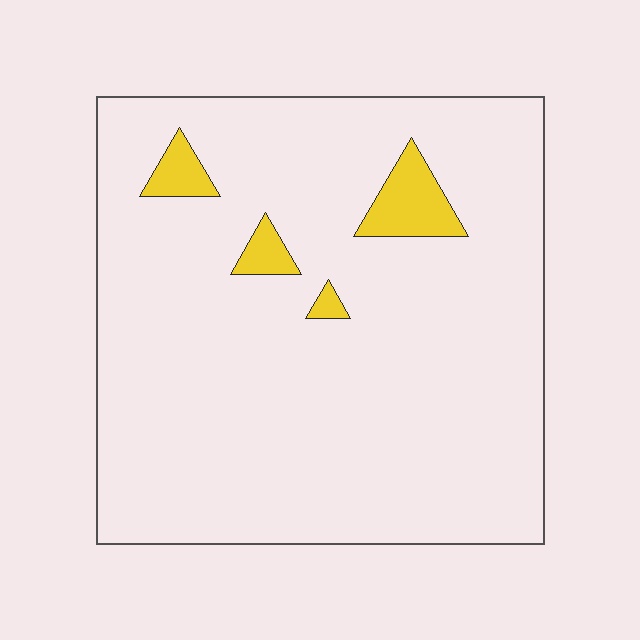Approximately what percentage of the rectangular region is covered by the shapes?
Approximately 5%.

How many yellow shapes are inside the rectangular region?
4.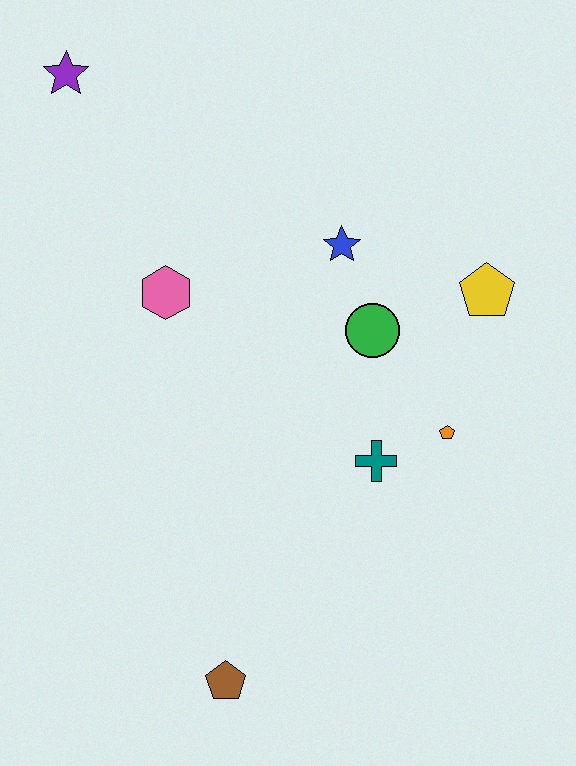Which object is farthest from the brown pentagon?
The purple star is farthest from the brown pentagon.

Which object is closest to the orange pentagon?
The teal cross is closest to the orange pentagon.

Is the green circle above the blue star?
No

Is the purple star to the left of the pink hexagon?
Yes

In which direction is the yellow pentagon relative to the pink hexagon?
The yellow pentagon is to the right of the pink hexagon.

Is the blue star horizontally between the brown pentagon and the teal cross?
Yes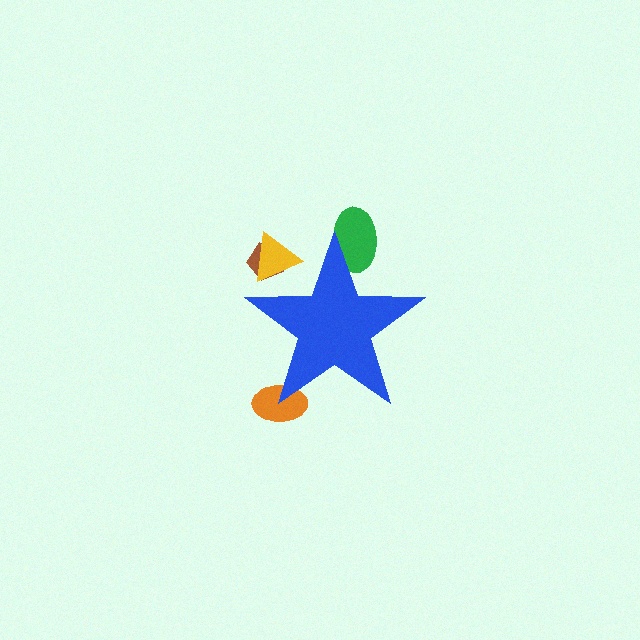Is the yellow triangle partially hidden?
Yes, the yellow triangle is partially hidden behind the blue star.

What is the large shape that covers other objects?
A blue star.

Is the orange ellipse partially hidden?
Yes, the orange ellipse is partially hidden behind the blue star.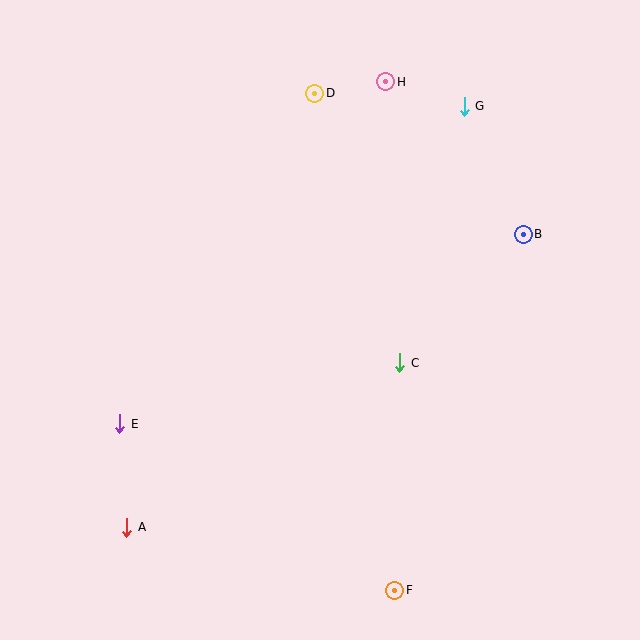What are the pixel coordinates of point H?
Point H is at (386, 82).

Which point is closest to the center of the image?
Point C at (400, 363) is closest to the center.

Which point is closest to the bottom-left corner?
Point A is closest to the bottom-left corner.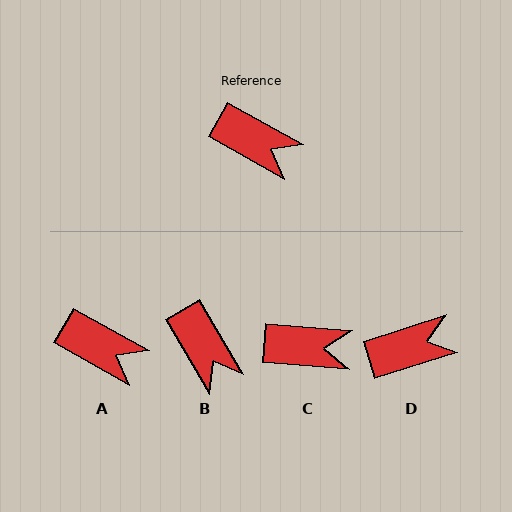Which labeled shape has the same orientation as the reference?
A.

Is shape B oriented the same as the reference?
No, it is off by about 30 degrees.